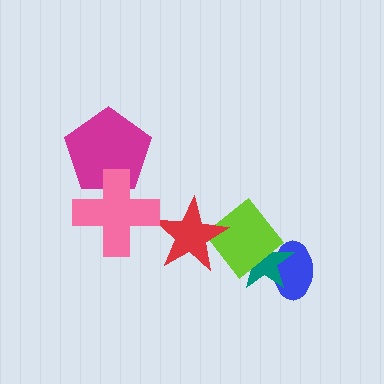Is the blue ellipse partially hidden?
Yes, it is partially covered by another shape.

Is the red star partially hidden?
No, no other shape covers it.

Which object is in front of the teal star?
The lime diamond is in front of the teal star.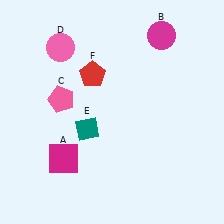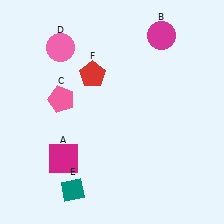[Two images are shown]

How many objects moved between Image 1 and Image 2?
1 object moved between the two images.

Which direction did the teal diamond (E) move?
The teal diamond (E) moved down.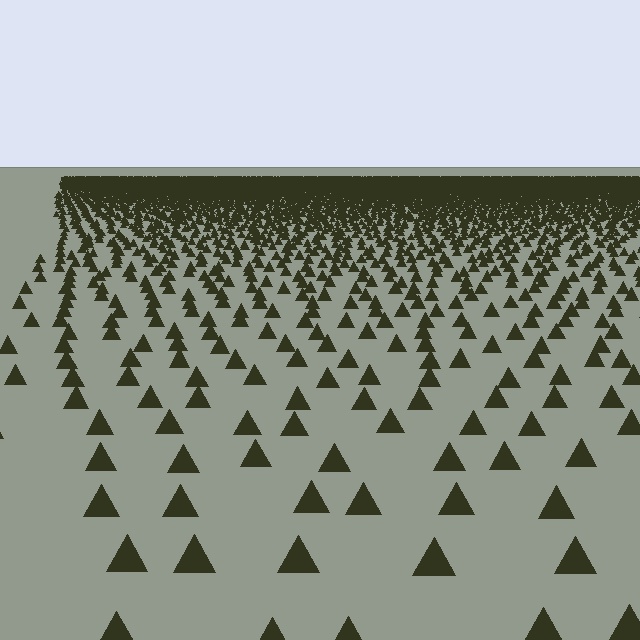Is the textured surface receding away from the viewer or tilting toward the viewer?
The surface is receding away from the viewer. Texture elements get smaller and denser toward the top.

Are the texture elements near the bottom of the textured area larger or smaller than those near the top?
Larger. Near the bottom, elements are closer to the viewer and appear at a bigger on-screen size.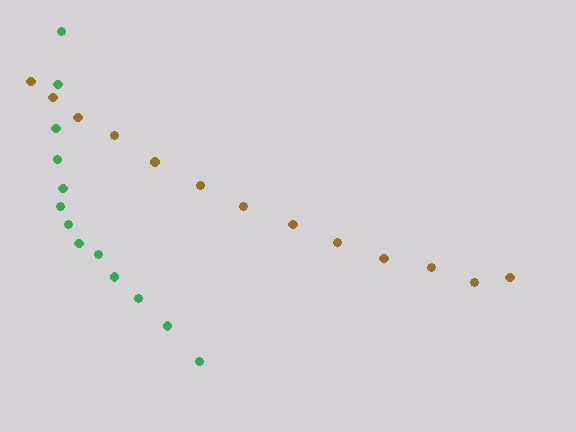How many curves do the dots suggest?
There are 2 distinct paths.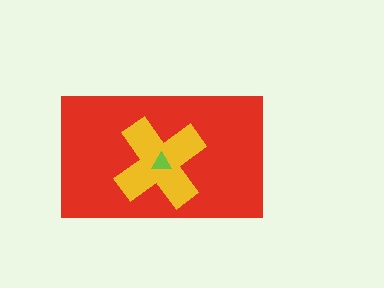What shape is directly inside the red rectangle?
The yellow cross.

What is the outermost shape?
The red rectangle.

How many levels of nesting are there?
3.